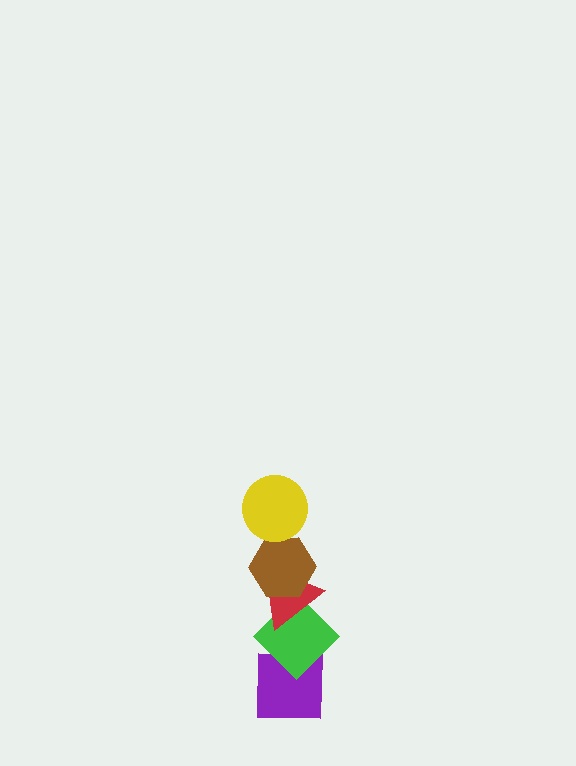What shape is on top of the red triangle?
The brown hexagon is on top of the red triangle.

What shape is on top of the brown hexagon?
The yellow circle is on top of the brown hexagon.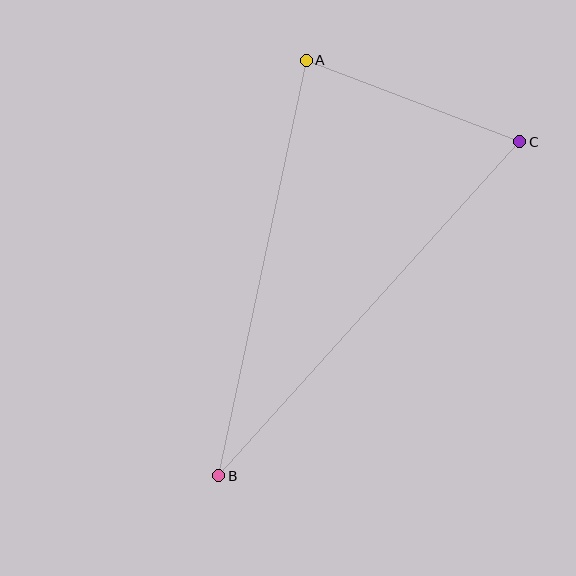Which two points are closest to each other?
Points A and C are closest to each other.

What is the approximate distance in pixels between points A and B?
The distance between A and B is approximately 425 pixels.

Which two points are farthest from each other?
Points B and C are farthest from each other.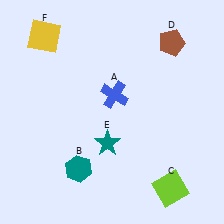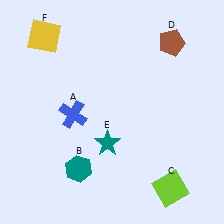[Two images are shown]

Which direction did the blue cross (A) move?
The blue cross (A) moved left.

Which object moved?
The blue cross (A) moved left.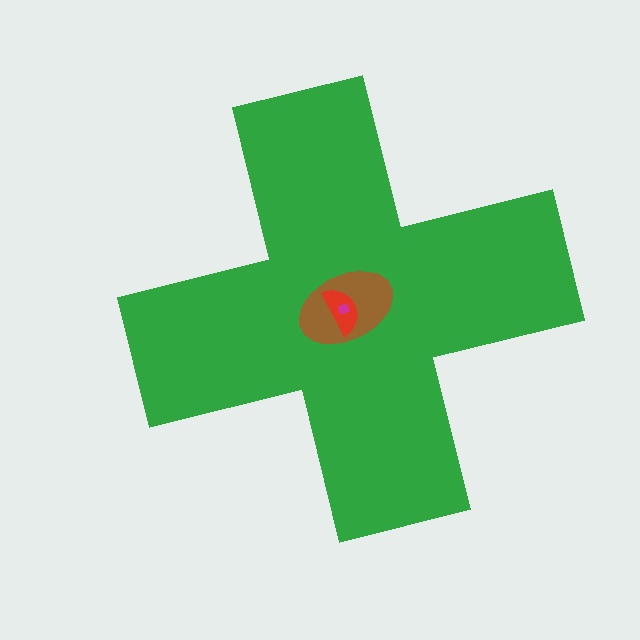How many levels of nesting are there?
4.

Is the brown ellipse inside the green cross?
Yes.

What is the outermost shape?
The green cross.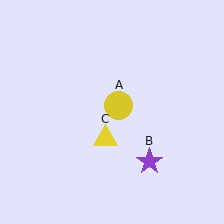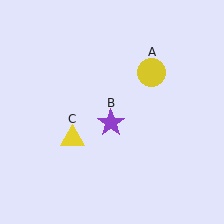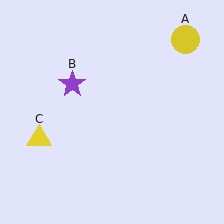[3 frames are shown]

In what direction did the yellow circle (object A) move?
The yellow circle (object A) moved up and to the right.